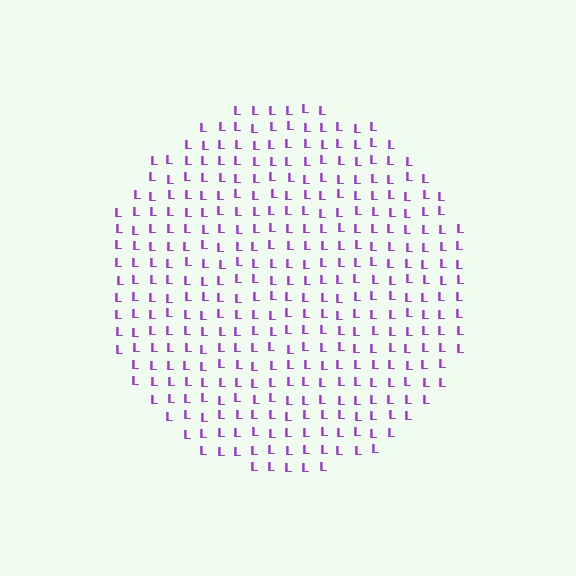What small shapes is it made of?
It is made of small letter L's.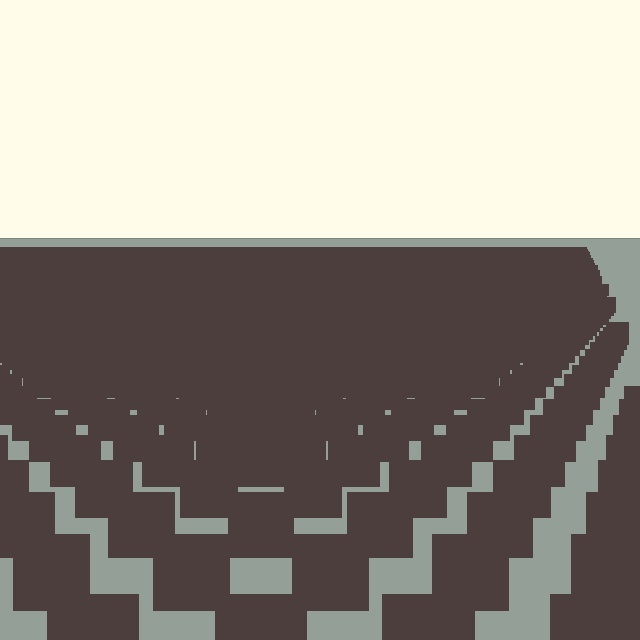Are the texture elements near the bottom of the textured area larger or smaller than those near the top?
Larger. Near the bottom, elements are closer to the viewer and appear at a bigger on-screen size.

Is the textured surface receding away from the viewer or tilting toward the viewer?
The surface is receding away from the viewer. Texture elements get smaller and denser toward the top.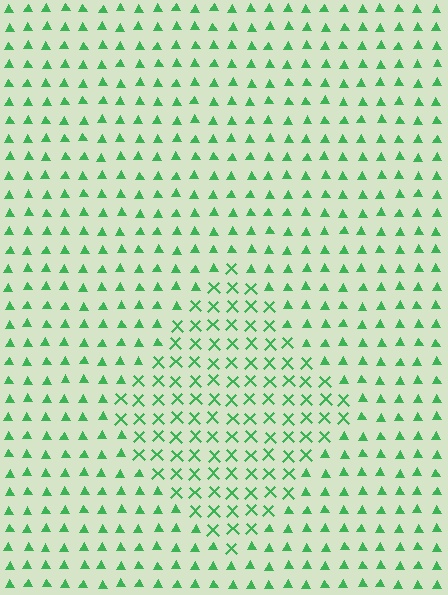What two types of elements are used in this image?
The image uses X marks inside the diamond region and triangles outside it.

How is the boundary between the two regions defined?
The boundary is defined by a change in element shape: X marks inside vs. triangles outside. All elements share the same color and spacing.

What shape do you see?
I see a diamond.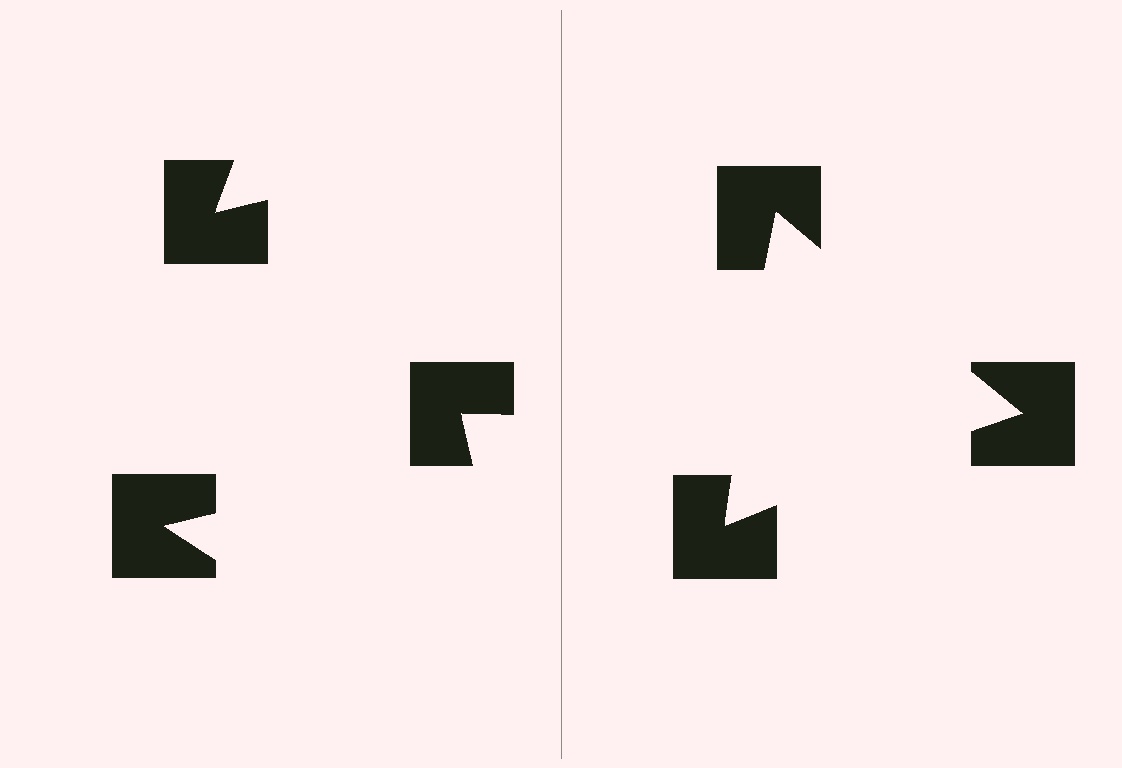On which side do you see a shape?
An illusory triangle appears on the right side. On the left side the wedge cuts are rotated, so no coherent shape forms.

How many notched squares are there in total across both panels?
6 — 3 on each side.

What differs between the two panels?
The notched squares are positioned identically on both sides; only the wedge orientations differ. On the right they align to a triangle; on the left they are misaligned.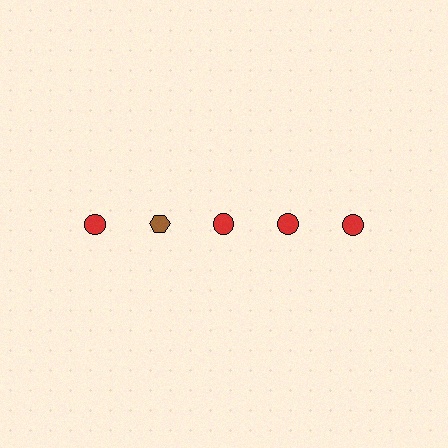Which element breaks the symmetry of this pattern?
The brown hexagon in the top row, second from left column breaks the symmetry. All other shapes are red circles.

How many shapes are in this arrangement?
There are 5 shapes arranged in a grid pattern.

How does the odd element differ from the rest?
It differs in both color (brown instead of red) and shape (hexagon instead of circle).